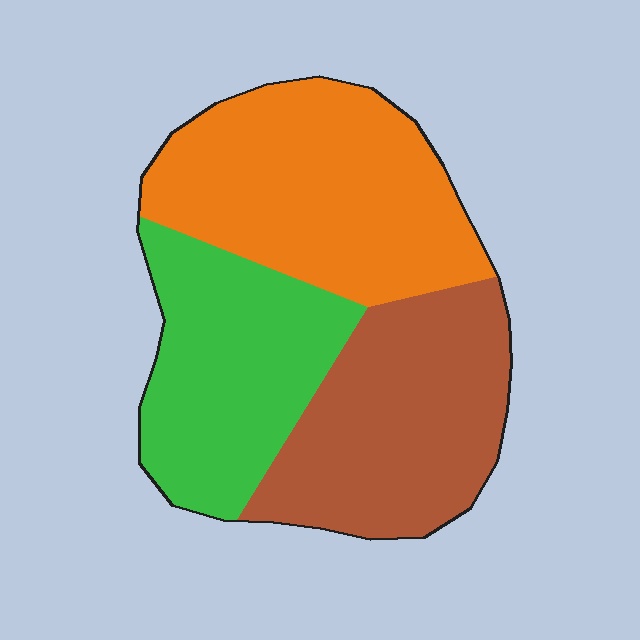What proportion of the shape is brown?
Brown covers roughly 35% of the shape.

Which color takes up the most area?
Orange, at roughly 40%.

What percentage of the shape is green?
Green covers around 30% of the shape.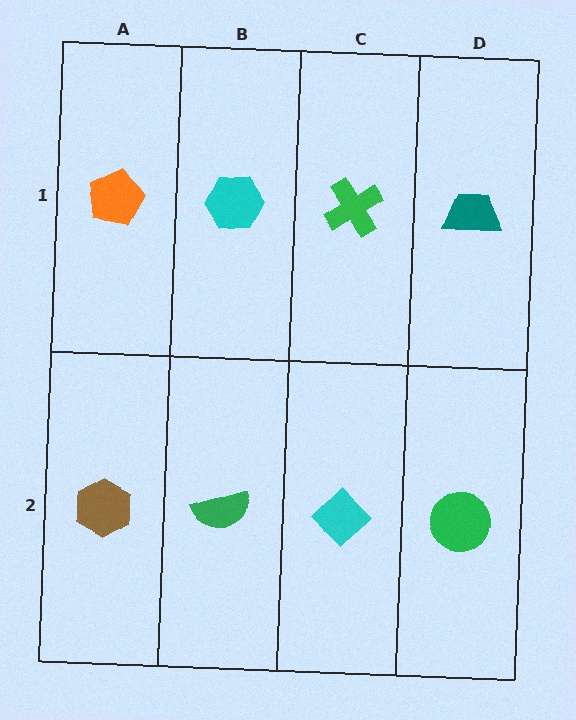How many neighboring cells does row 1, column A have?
2.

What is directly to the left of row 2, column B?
A brown hexagon.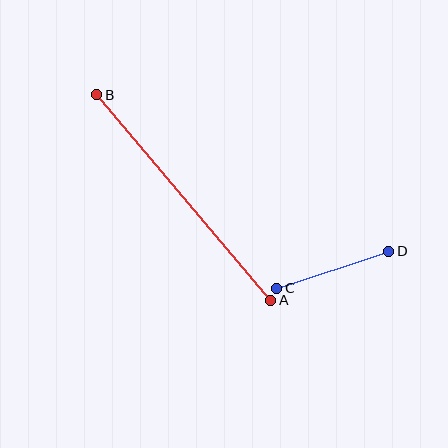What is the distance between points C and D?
The distance is approximately 118 pixels.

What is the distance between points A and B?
The distance is approximately 269 pixels.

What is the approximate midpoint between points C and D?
The midpoint is at approximately (333, 270) pixels.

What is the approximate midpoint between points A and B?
The midpoint is at approximately (184, 197) pixels.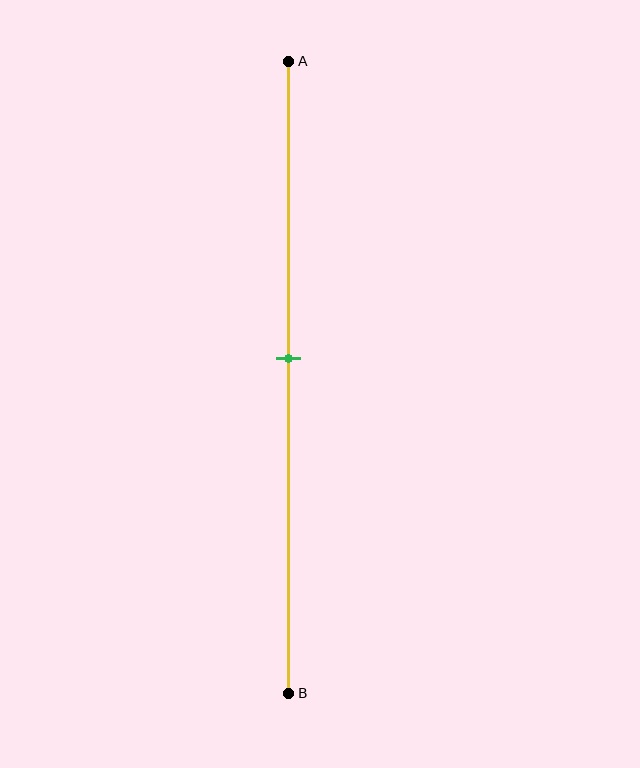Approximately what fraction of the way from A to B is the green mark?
The green mark is approximately 45% of the way from A to B.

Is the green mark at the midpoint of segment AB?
Yes, the mark is approximately at the midpoint.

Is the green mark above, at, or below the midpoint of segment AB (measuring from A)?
The green mark is approximately at the midpoint of segment AB.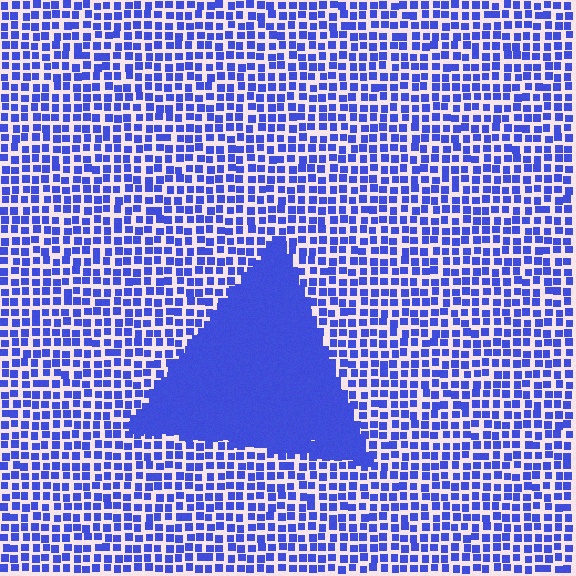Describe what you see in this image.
The image contains small blue elements arranged at two different densities. A triangle-shaped region is visible where the elements are more densely packed than the surrounding area.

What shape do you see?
I see a triangle.